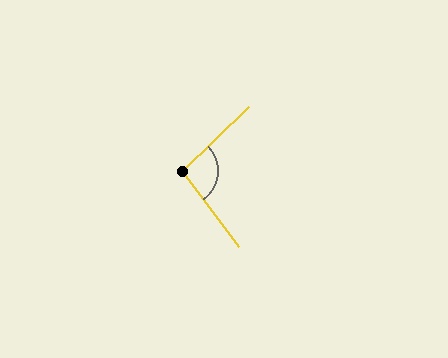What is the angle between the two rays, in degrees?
Approximately 97 degrees.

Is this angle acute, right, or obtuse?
It is obtuse.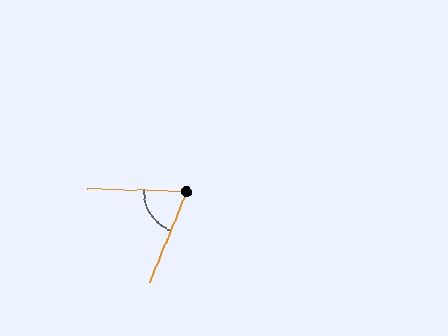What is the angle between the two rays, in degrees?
Approximately 69 degrees.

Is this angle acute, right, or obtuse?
It is acute.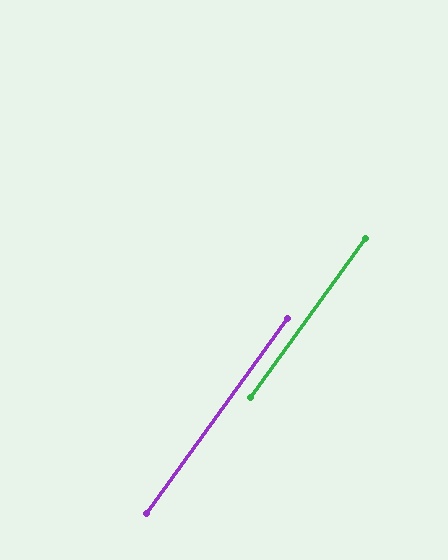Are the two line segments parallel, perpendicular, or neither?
Parallel — their directions differ by only 0.0°.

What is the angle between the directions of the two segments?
Approximately 0 degrees.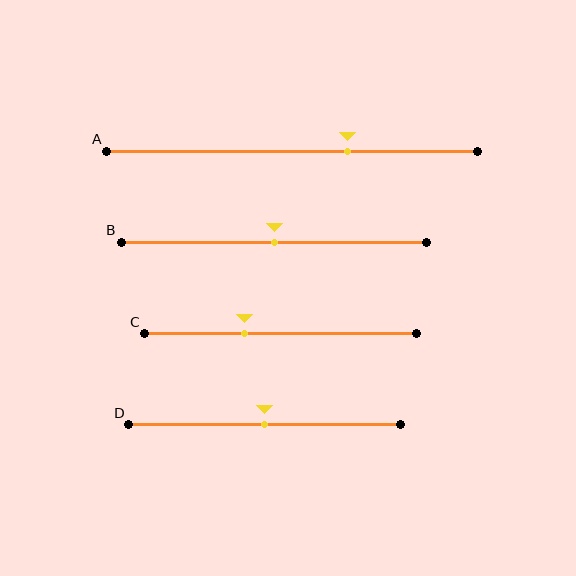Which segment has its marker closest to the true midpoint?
Segment B has its marker closest to the true midpoint.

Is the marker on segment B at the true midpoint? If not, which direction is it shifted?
Yes, the marker on segment B is at the true midpoint.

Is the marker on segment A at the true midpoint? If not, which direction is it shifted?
No, the marker on segment A is shifted to the right by about 15% of the segment length.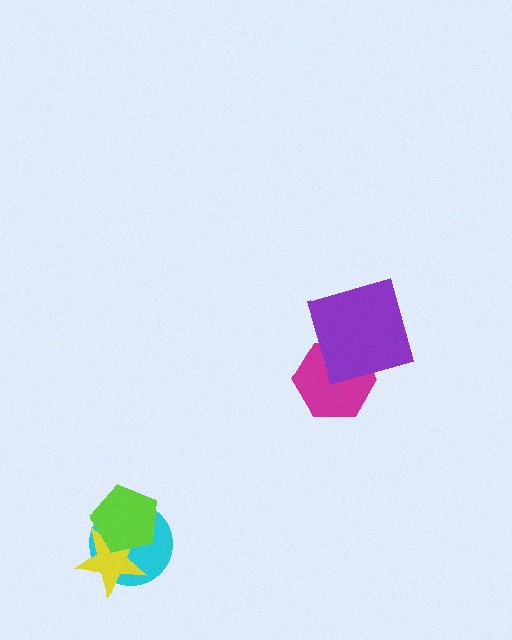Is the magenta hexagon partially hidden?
Yes, it is partially covered by another shape.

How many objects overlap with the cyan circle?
2 objects overlap with the cyan circle.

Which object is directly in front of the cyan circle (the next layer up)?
The yellow star is directly in front of the cyan circle.